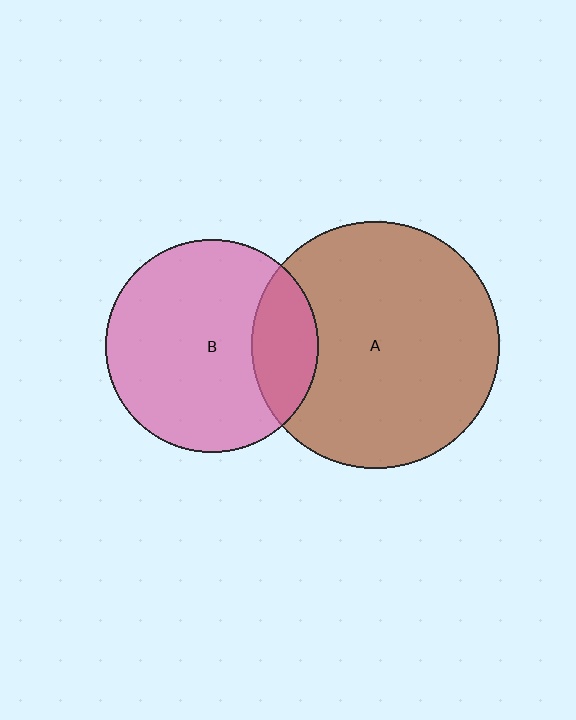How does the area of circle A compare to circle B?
Approximately 1.4 times.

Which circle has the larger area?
Circle A (brown).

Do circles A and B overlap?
Yes.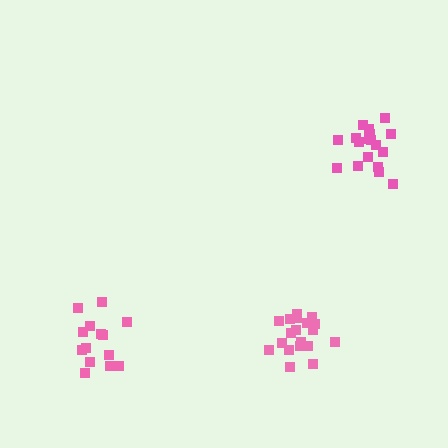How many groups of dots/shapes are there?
There are 3 groups.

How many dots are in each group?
Group 1: 18 dots, Group 2: 19 dots, Group 3: 14 dots (51 total).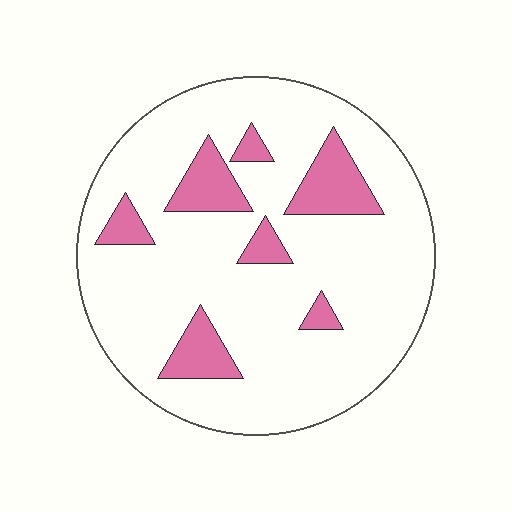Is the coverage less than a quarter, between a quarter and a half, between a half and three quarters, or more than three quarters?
Less than a quarter.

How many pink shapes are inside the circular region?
7.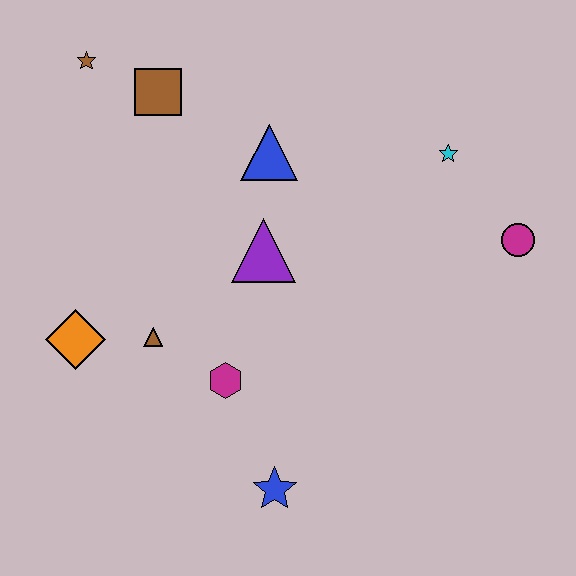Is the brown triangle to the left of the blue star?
Yes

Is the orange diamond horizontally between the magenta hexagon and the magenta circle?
No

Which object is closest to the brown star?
The brown square is closest to the brown star.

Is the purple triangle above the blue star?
Yes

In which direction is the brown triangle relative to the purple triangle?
The brown triangle is to the left of the purple triangle.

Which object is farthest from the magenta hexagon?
The brown star is farthest from the magenta hexagon.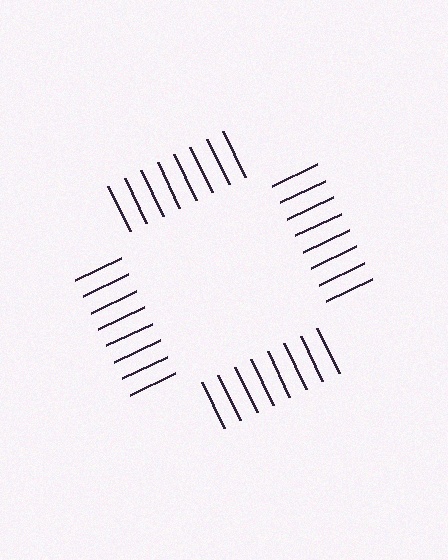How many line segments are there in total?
32 — 8 along each of the 4 edges.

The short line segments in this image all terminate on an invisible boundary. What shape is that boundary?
An illusory square — the line segments terminate on its edges but no continuous stroke is drawn.